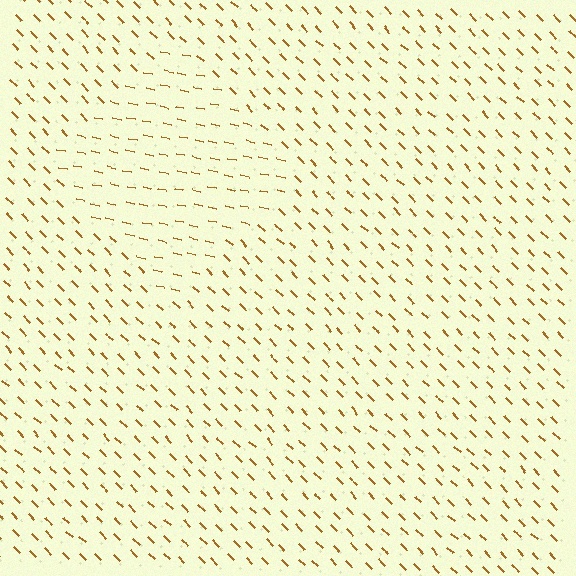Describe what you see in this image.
The image is filled with small brown line segments. A diamond region in the image has lines oriented differently from the surrounding lines, creating a visible texture boundary.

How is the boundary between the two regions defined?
The boundary is defined purely by a change in line orientation (approximately 33 degrees difference). All lines are the same color and thickness.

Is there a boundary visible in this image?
Yes, there is a texture boundary formed by a change in line orientation.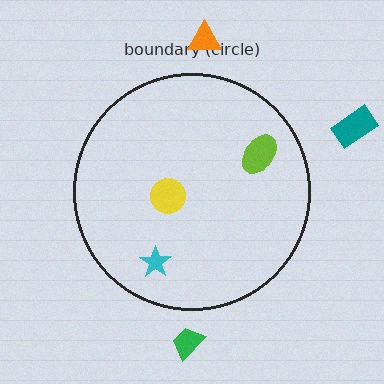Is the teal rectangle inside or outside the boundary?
Outside.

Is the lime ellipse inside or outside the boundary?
Inside.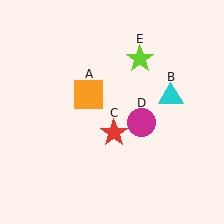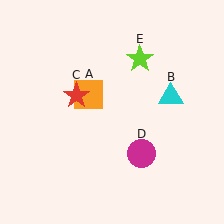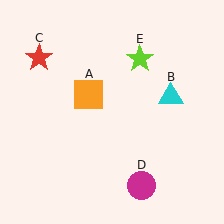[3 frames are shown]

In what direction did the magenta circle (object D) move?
The magenta circle (object D) moved down.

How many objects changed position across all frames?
2 objects changed position: red star (object C), magenta circle (object D).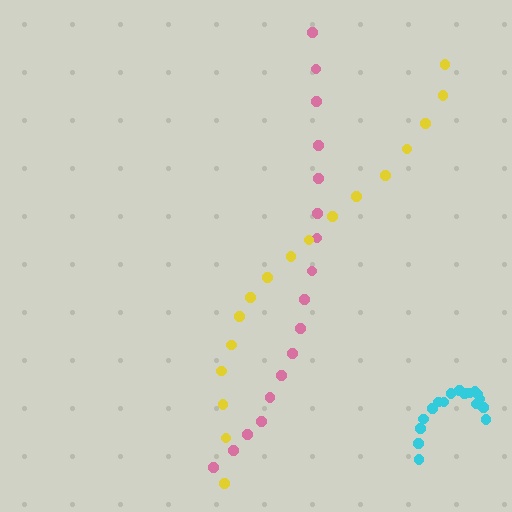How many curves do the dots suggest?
There are 3 distinct paths.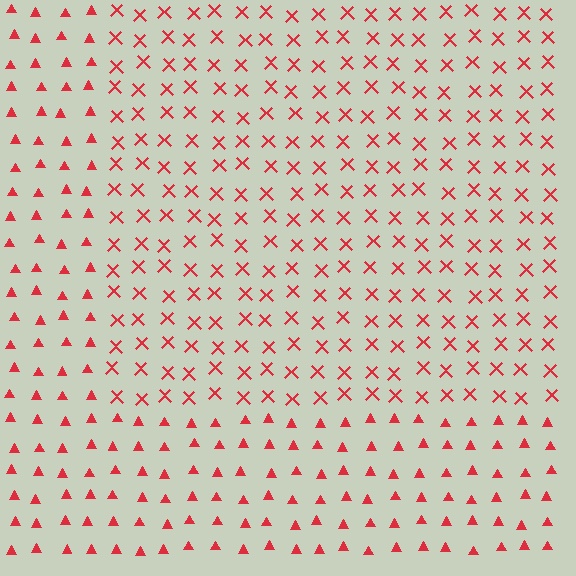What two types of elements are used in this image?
The image uses X marks inside the rectangle region and triangles outside it.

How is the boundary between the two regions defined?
The boundary is defined by a change in element shape: X marks inside vs. triangles outside. All elements share the same color and spacing.